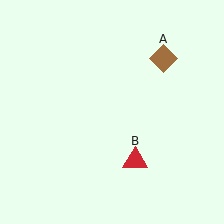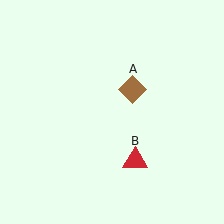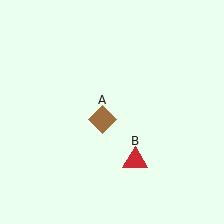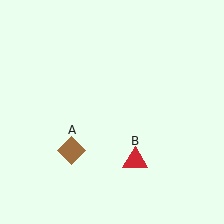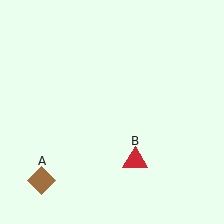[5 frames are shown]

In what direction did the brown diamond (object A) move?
The brown diamond (object A) moved down and to the left.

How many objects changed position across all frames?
1 object changed position: brown diamond (object A).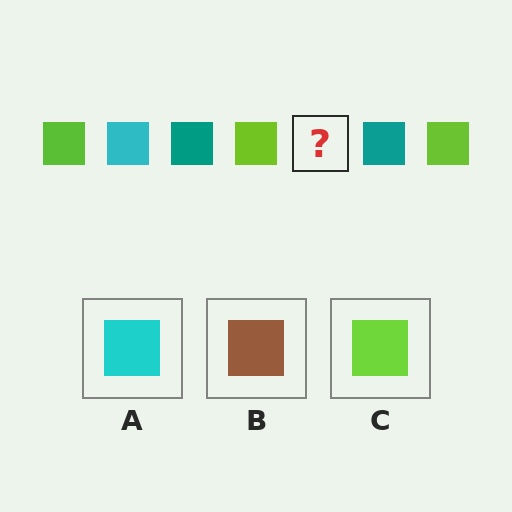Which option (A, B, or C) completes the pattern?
A.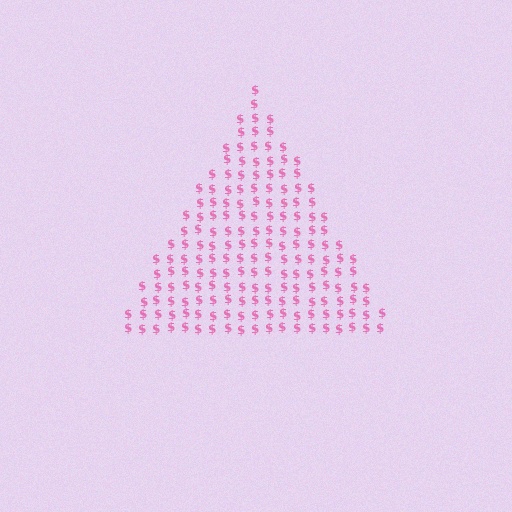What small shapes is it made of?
It is made of small dollar signs.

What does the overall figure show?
The overall figure shows a triangle.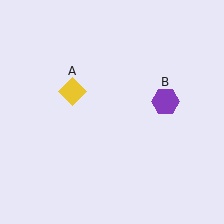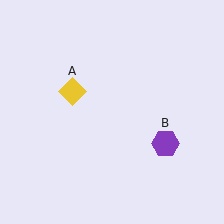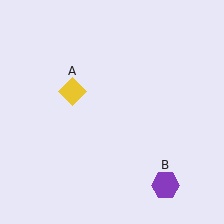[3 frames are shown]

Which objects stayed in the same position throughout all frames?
Yellow diamond (object A) remained stationary.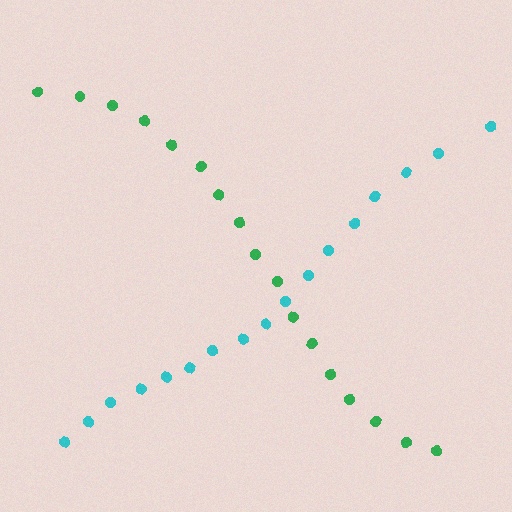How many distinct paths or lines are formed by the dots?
There are 2 distinct paths.